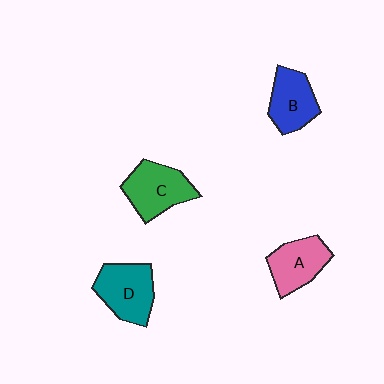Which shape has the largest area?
Shape D (teal).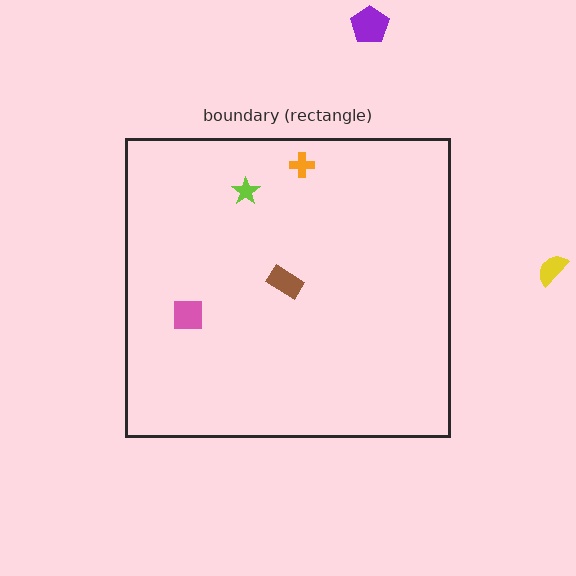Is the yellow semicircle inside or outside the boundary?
Outside.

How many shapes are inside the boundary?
4 inside, 2 outside.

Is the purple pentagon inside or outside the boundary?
Outside.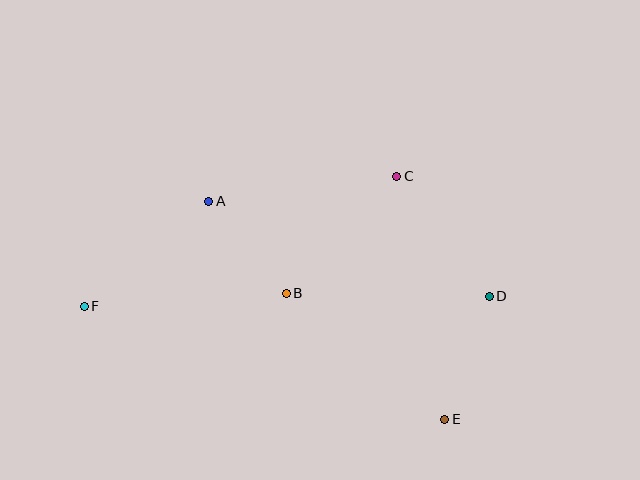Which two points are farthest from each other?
Points D and F are farthest from each other.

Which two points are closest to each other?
Points A and B are closest to each other.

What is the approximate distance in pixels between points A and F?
The distance between A and F is approximately 163 pixels.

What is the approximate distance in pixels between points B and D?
The distance between B and D is approximately 203 pixels.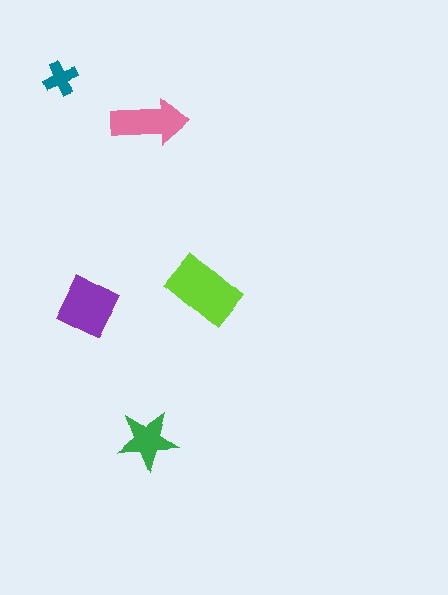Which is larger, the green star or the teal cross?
The green star.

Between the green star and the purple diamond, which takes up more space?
The purple diamond.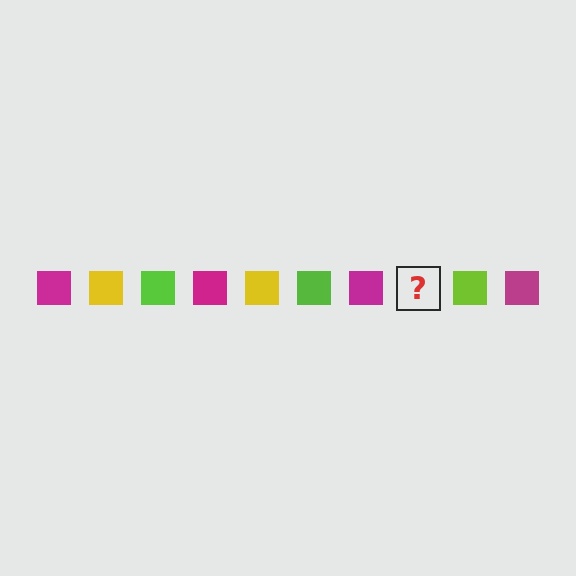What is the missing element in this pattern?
The missing element is a yellow square.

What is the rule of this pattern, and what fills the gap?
The rule is that the pattern cycles through magenta, yellow, lime squares. The gap should be filled with a yellow square.